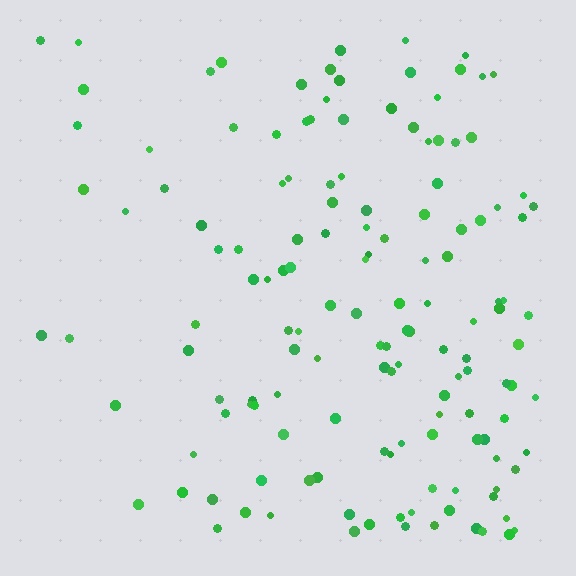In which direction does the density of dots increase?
From left to right, with the right side densest.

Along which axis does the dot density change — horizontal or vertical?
Horizontal.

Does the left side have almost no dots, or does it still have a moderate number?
Still a moderate number, just noticeably fewer than the right.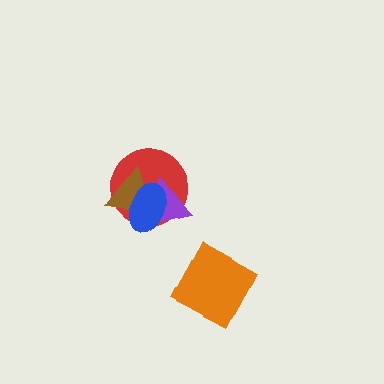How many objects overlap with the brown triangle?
3 objects overlap with the brown triangle.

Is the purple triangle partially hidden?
Yes, it is partially covered by another shape.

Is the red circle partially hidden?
Yes, it is partially covered by another shape.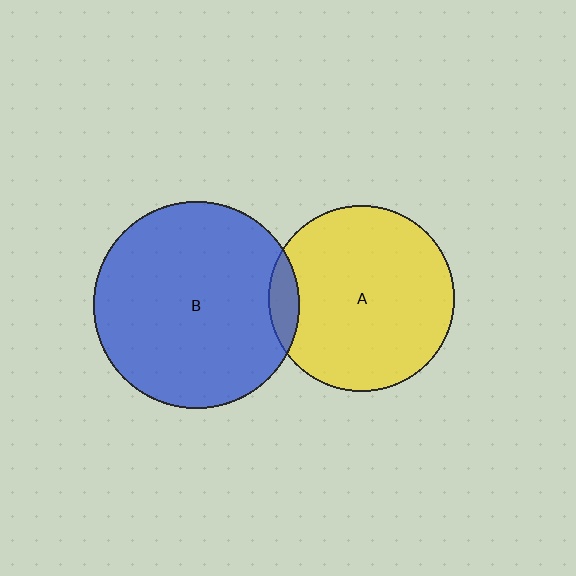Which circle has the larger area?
Circle B (blue).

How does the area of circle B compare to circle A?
Approximately 1.2 times.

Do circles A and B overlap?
Yes.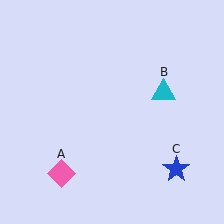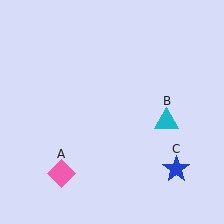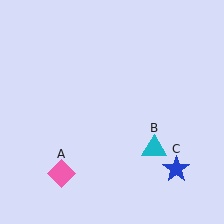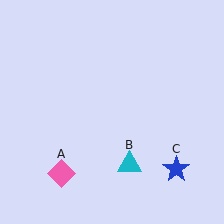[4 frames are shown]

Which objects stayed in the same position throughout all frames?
Pink diamond (object A) and blue star (object C) remained stationary.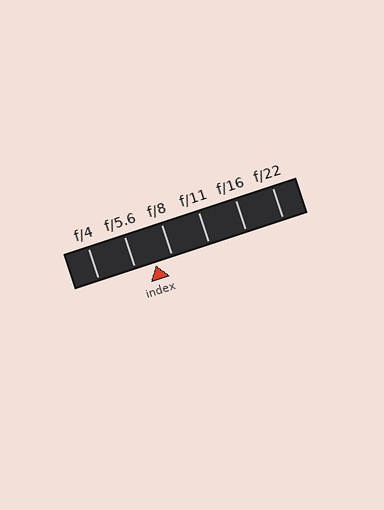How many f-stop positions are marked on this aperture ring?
There are 6 f-stop positions marked.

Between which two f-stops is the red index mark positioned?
The index mark is between f/5.6 and f/8.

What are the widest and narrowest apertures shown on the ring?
The widest aperture shown is f/4 and the narrowest is f/22.